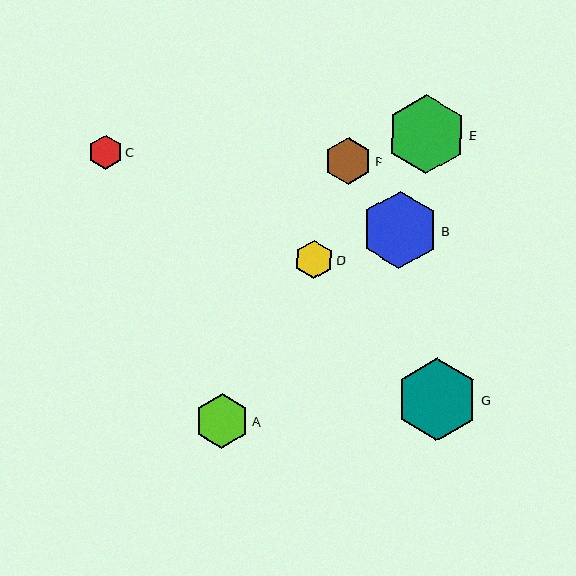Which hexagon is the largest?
Hexagon G is the largest with a size of approximately 83 pixels.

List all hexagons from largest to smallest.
From largest to smallest: G, E, B, A, F, D, C.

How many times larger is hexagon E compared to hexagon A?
Hexagon E is approximately 1.4 times the size of hexagon A.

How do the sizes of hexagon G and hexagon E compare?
Hexagon G and hexagon E are approximately the same size.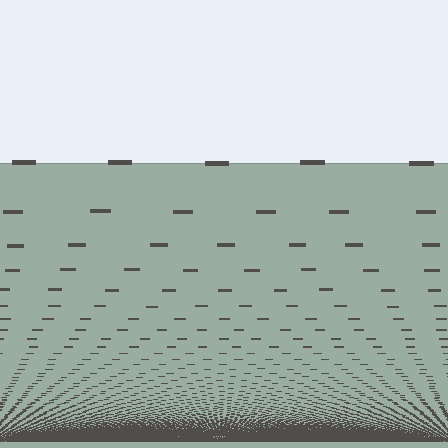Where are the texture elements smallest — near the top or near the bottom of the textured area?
Near the bottom.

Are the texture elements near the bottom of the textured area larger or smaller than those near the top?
Smaller. The gradient is inverted — elements near the bottom are smaller and denser.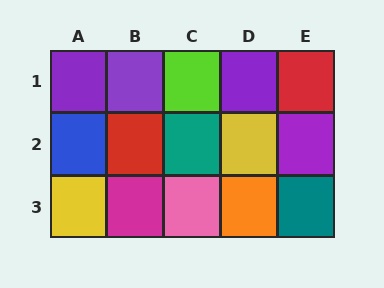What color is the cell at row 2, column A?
Blue.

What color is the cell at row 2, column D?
Yellow.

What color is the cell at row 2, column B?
Red.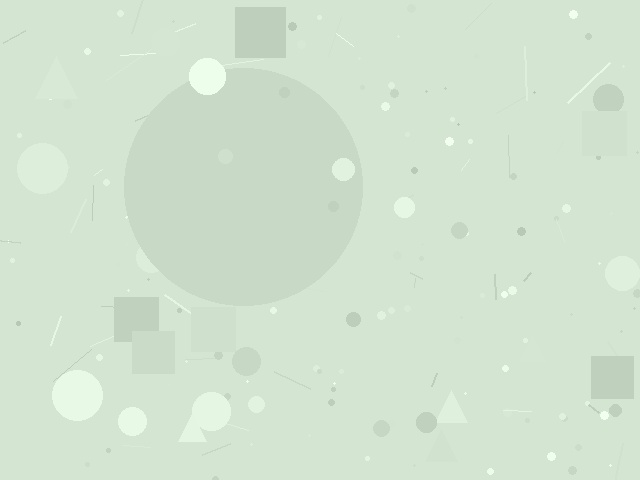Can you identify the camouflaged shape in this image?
The camouflaged shape is a circle.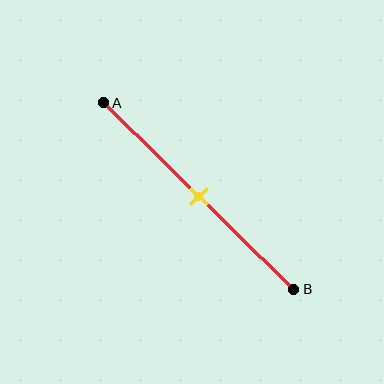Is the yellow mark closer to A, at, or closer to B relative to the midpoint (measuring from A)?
The yellow mark is approximately at the midpoint of segment AB.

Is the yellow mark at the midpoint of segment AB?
Yes, the mark is approximately at the midpoint.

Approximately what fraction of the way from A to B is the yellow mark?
The yellow mark is approximately 50% of the way from A to B.